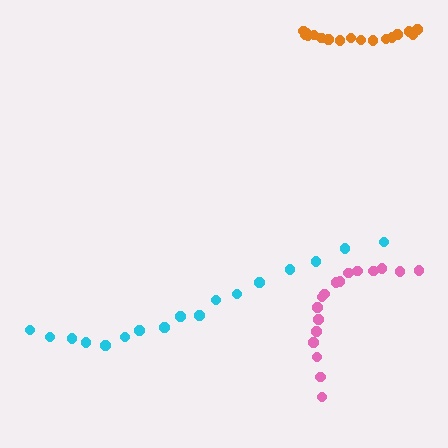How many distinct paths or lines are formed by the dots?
There are 3 distinct paths.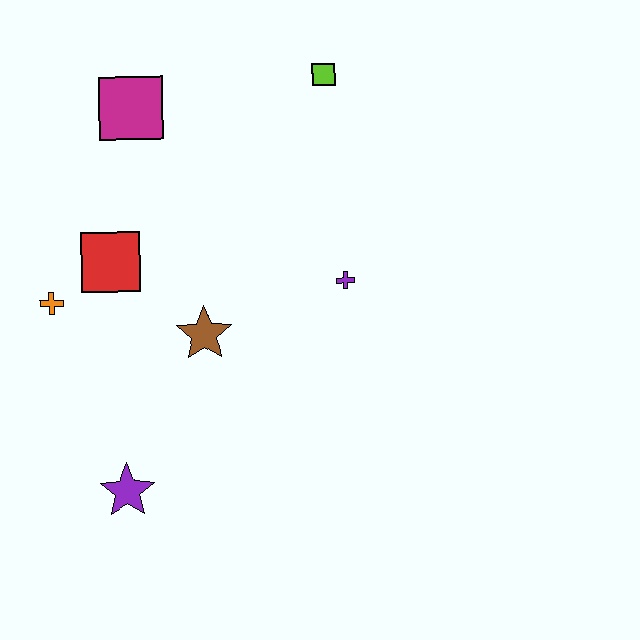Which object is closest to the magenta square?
The red square is closest to the magenta square.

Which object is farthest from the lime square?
The purple star is farthest from the lime square.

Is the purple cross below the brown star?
No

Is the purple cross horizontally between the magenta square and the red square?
No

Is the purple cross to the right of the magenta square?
Yes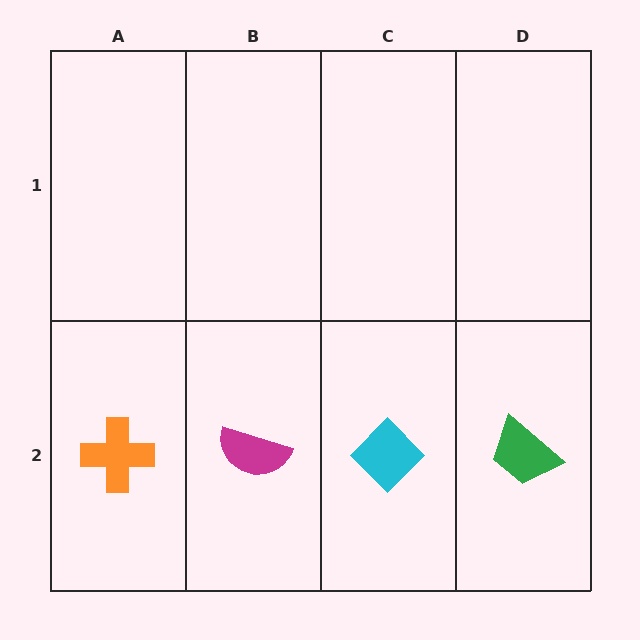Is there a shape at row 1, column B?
No, that cell is empty.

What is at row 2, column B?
A magenta semicircle.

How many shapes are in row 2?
4 shapes.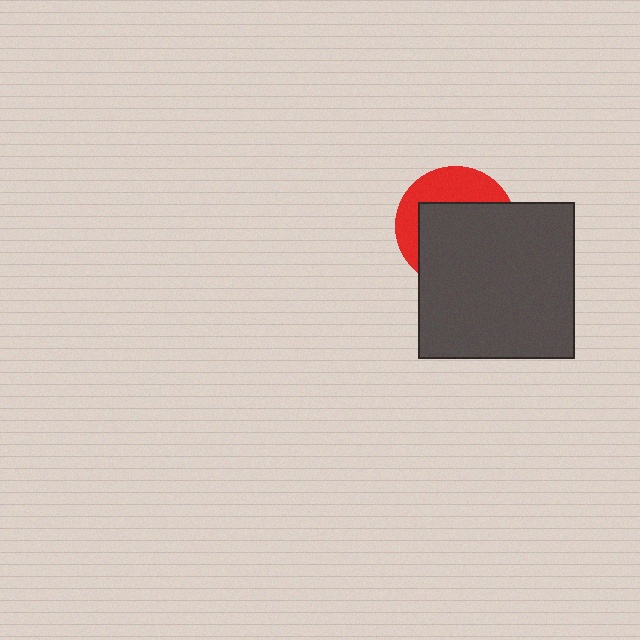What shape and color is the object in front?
The object in front is a dark gray square.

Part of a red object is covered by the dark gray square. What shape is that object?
It is a circle.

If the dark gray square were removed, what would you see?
You would see the complete red circle.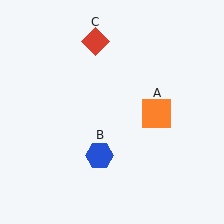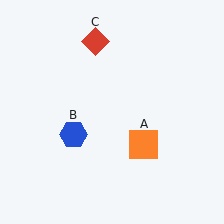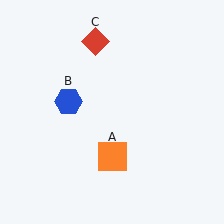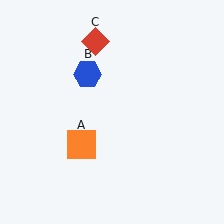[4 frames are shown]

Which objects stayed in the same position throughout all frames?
Red diamond (object C) remained stationary.